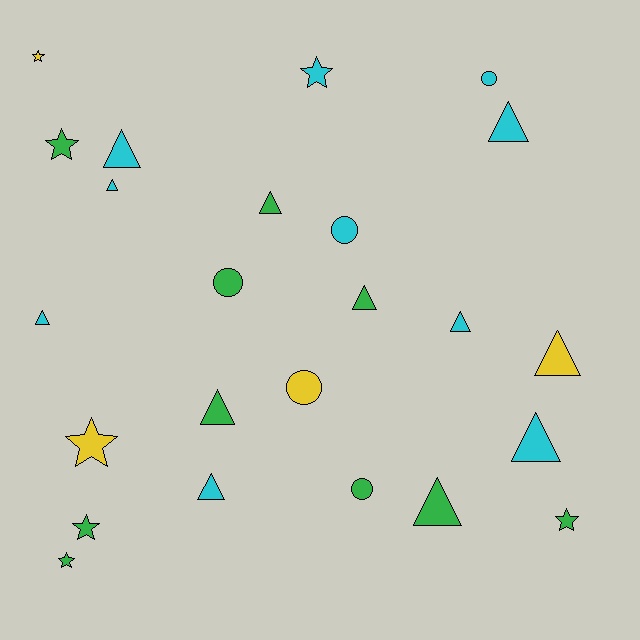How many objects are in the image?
There are 24 objects.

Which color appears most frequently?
Green, with 10 objects.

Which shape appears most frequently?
Triangle, with 12 objects.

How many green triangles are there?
There are 4 green triangles.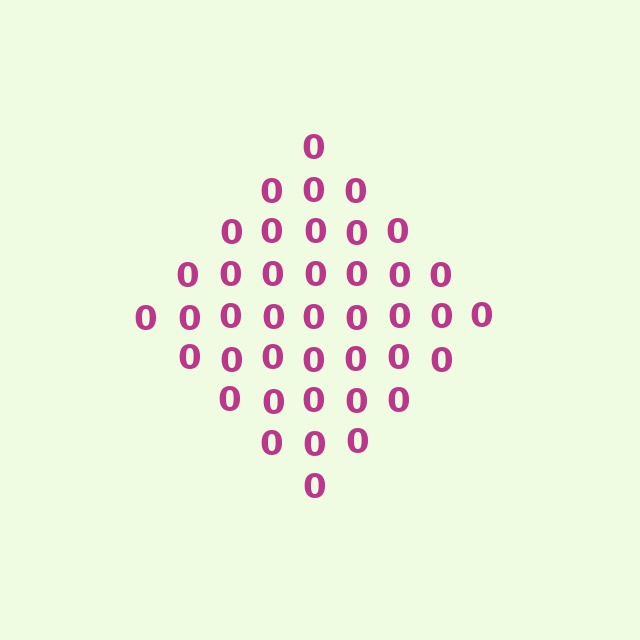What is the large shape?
The large shape is a diamond.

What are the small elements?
The small elements are digit 0's.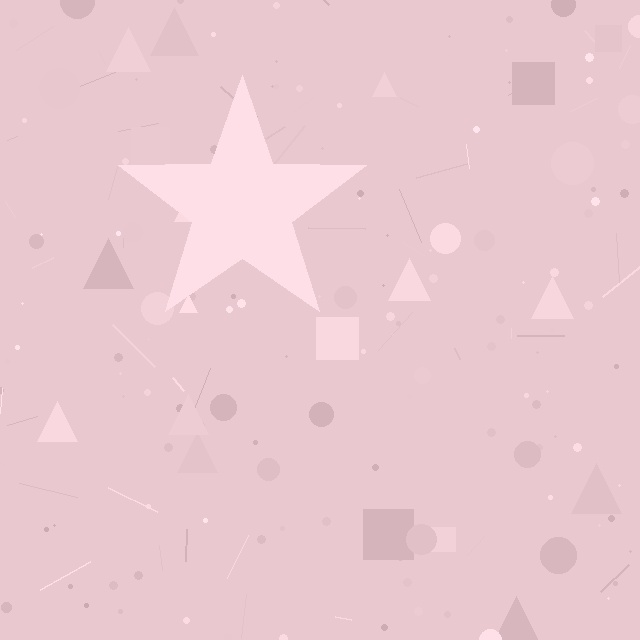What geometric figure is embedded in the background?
A star is embedded in the background.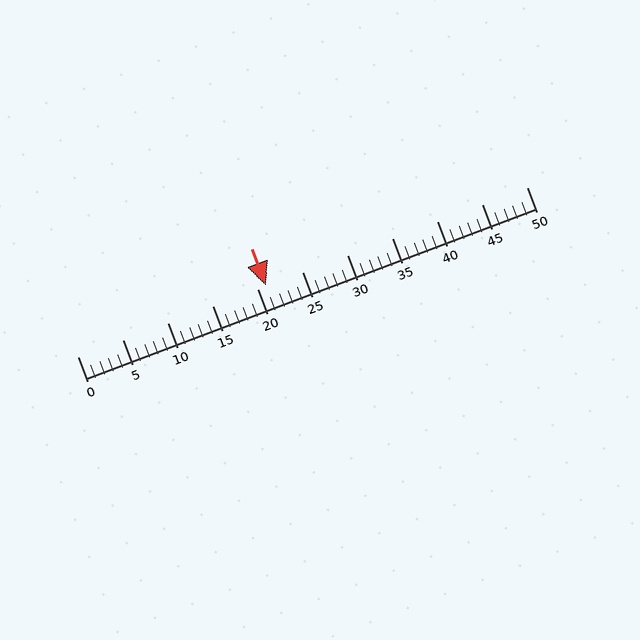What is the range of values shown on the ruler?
The ruler shows values from 0 to 50.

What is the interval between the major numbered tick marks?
The major tick marks are spaced 5 units apart.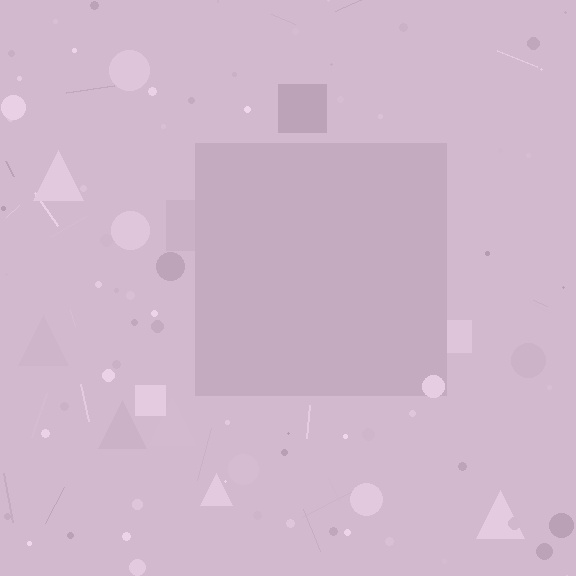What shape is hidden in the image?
A square is hidden in the image.